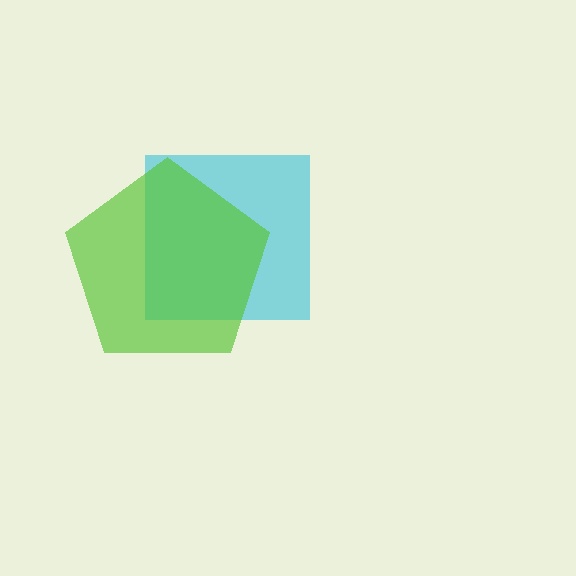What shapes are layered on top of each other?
The layered shapes are: a cyan square, a lime pentagon.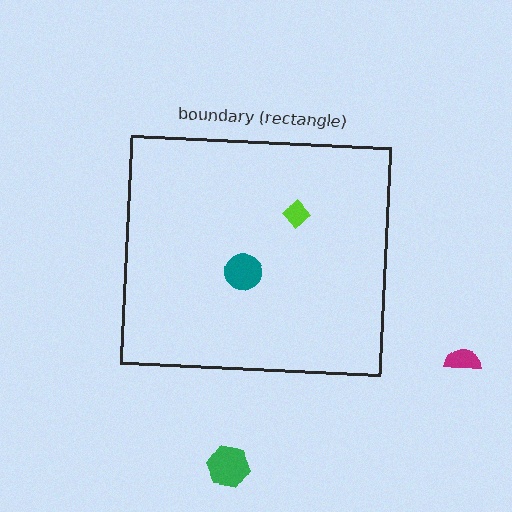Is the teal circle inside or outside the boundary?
Inside.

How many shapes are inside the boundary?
2 inside, 2 outside.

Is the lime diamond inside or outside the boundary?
Inside.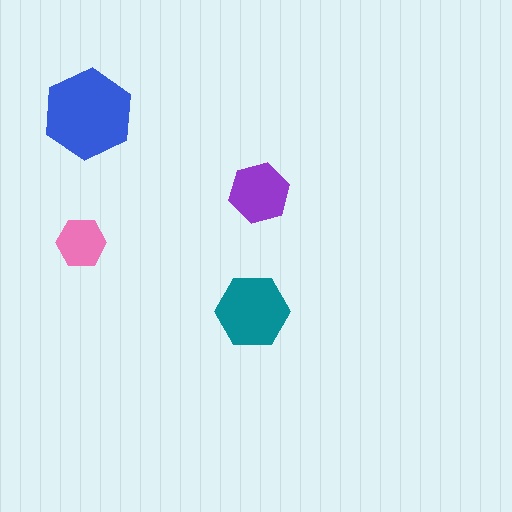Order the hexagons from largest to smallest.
the blue one, the teal one, the purple one, the pink one.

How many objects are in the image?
There are 4 objects in the image.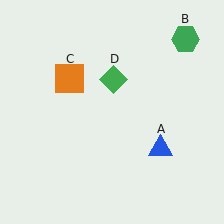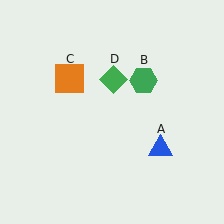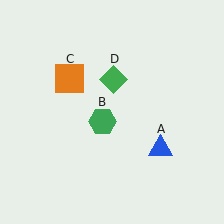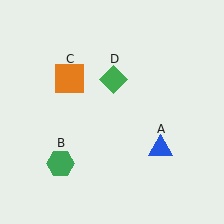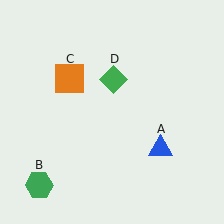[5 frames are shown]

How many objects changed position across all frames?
1 object changed position: green hexagon (object B).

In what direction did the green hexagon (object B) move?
The green hexagon (object B) moved down and to the left.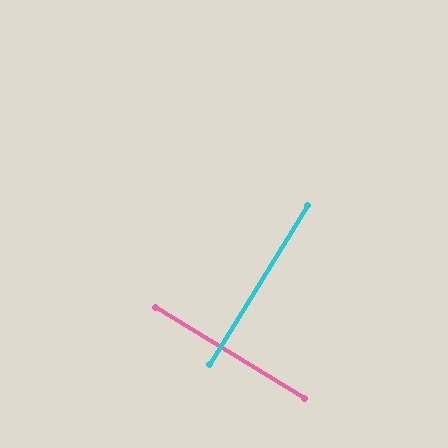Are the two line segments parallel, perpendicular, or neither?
Perpendicular — they meet at approximately 90°.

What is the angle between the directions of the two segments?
Approximately 90 degrees.